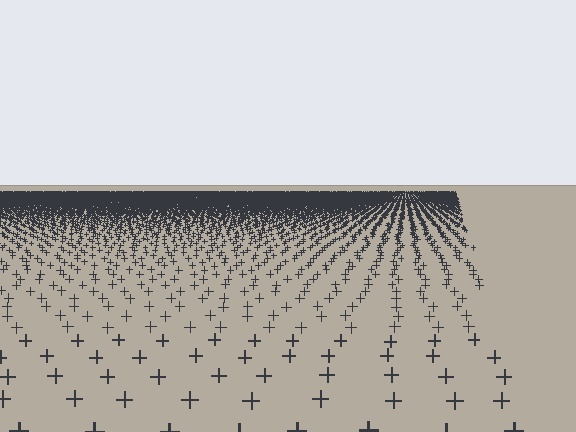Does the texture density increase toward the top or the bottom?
Density increases toward the top.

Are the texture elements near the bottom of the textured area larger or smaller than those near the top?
Larger. Near the bottom, elements are closer to the viewer and appear at a bigger on-screen size.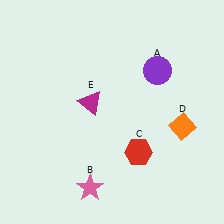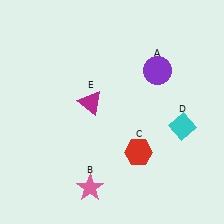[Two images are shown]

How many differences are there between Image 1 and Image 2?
There is 1 difference between the two images.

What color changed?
The diamond (D) changed from orange in Image 1 to cyan in Image 2.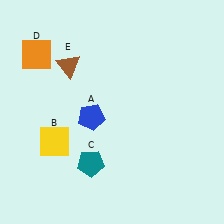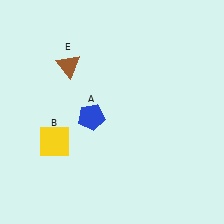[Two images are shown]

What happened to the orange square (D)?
The orange square (D) was removed in Image 2. It was in the top-left area of Image 1.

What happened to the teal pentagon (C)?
The teal pentagon (C) was removed in Image 2. It was in the bottom-left area of Image 1.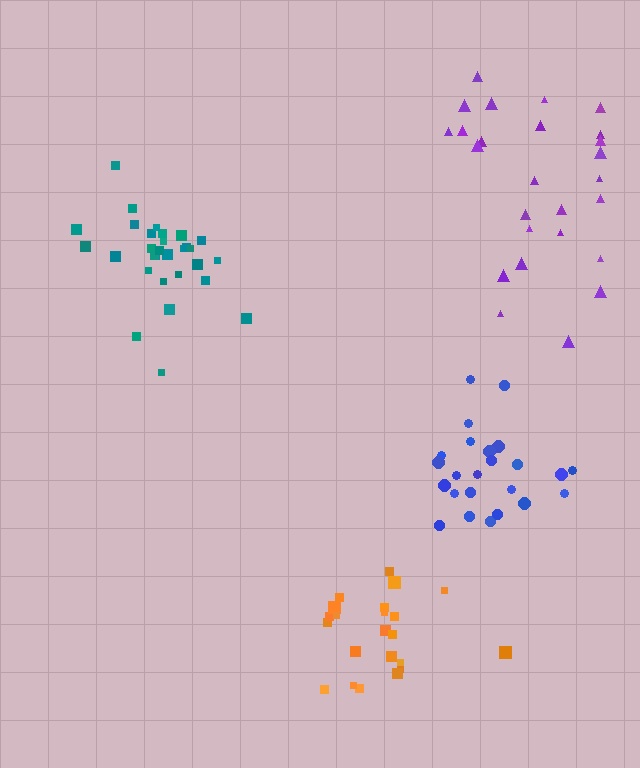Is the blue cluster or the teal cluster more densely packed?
Teal.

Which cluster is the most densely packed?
Teal.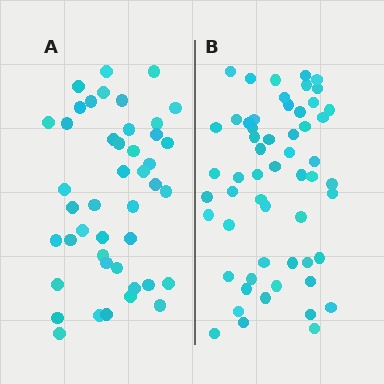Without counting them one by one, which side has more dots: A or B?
Region B (the right region) has more dots.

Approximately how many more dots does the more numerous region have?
Region B has roughly 12 or so more dots than region A.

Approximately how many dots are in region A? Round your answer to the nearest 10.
About 40 dots. (The exact count is 44, which rounds to 40.)